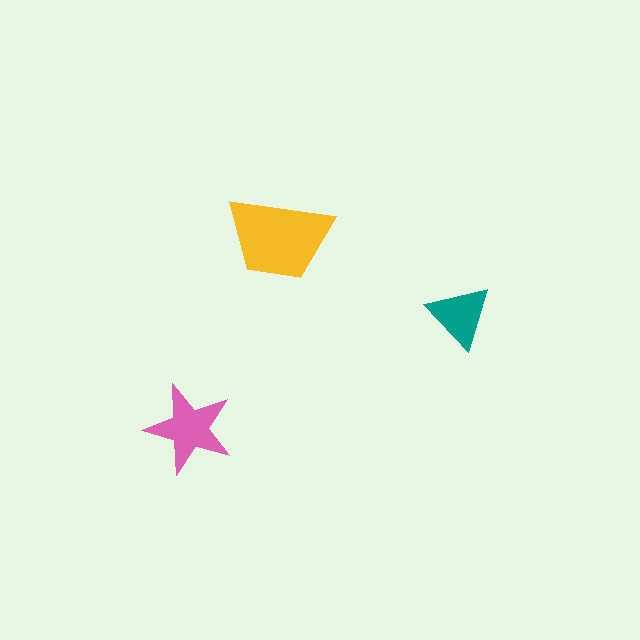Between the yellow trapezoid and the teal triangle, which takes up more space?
The yellow trapezoid.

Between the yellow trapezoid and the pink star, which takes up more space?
The yellow trapezoid.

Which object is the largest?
The yellow trapezoid.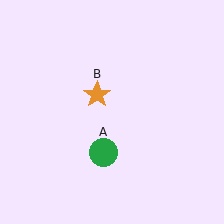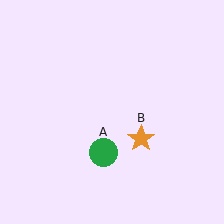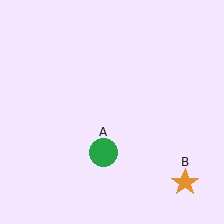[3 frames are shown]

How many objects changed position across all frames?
1 object changed position: orange star (object B).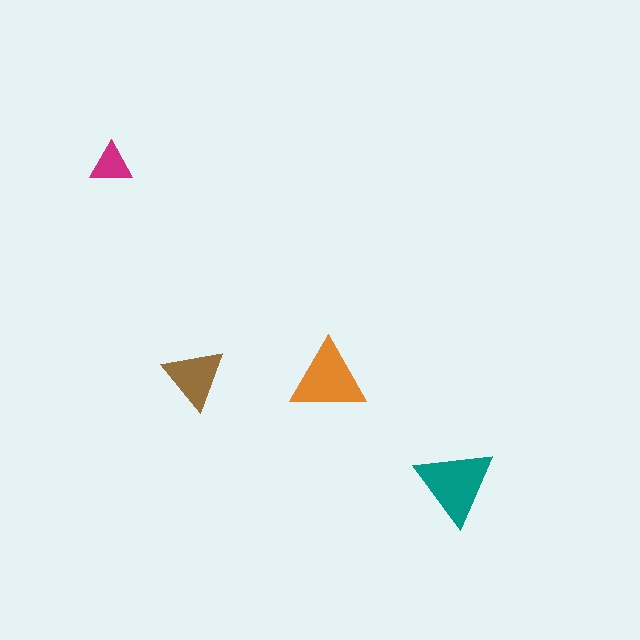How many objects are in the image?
There are 4 objects in the image.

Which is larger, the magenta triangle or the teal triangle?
The teal one.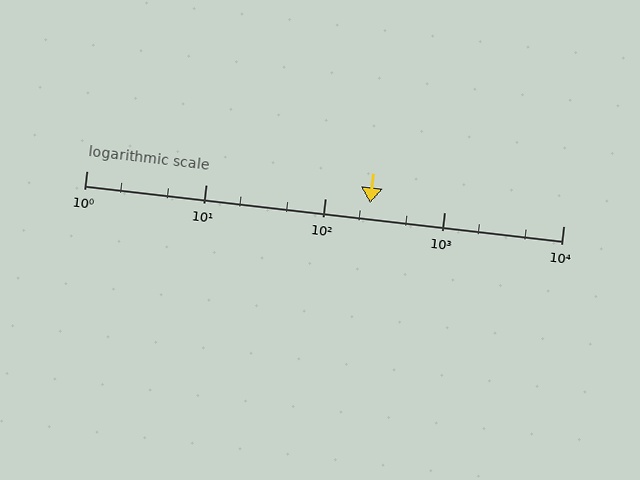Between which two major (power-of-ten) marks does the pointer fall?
The pointer is between 100 and 1000.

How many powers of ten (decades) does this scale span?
The scale spans 4 decades, from 1 to 10000.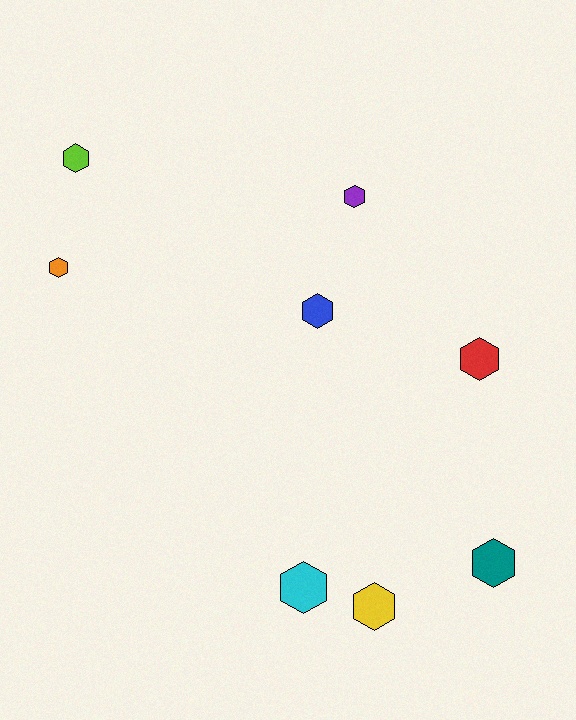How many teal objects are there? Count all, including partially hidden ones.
There is 1 teal object.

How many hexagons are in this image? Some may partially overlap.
There are 8 hexagons.